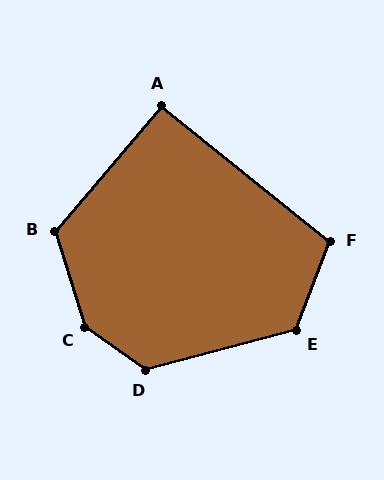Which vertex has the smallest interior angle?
A, at approximately 92 degrees.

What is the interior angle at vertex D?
Approximately 130 degrees (obtuse).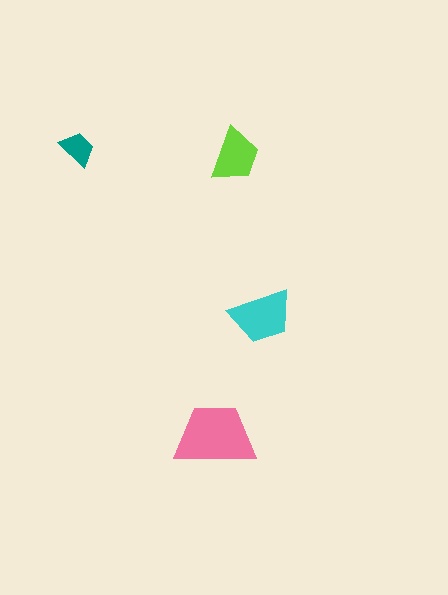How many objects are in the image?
There are 4 objects in the image.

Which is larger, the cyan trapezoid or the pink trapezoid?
The pink one.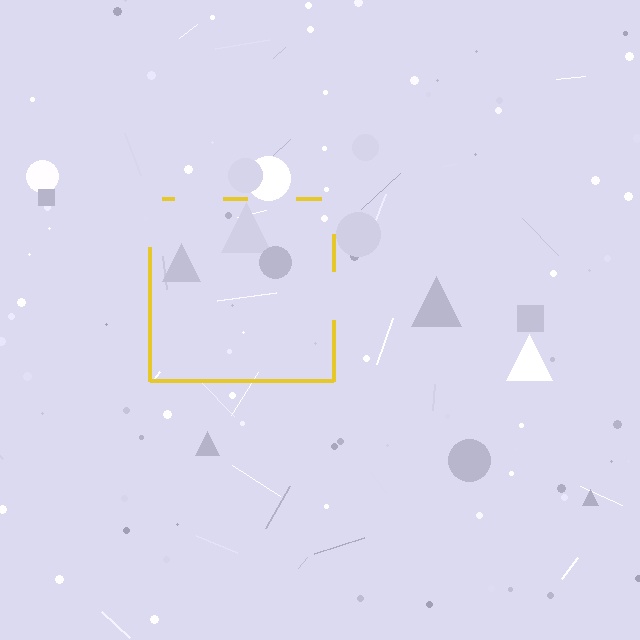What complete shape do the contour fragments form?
The contour fragments form a square.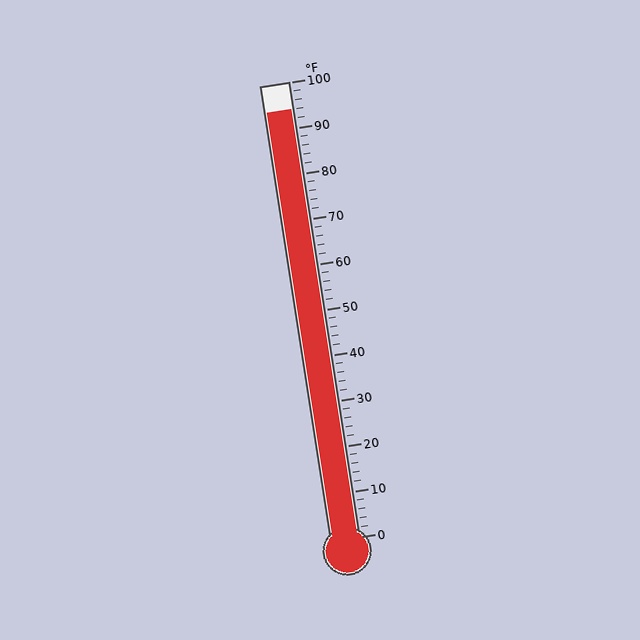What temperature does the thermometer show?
The thermometer shows approximately 94°F.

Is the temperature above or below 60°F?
The temperature is above 60°F.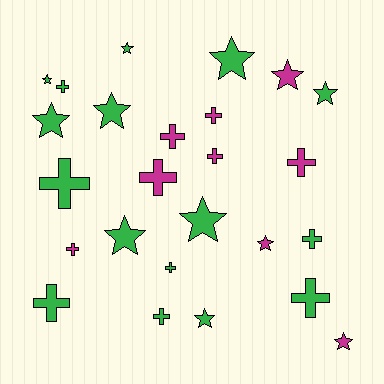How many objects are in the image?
There are 25 objects.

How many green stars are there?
There are 9 green stars.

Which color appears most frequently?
Green, with 16 objects.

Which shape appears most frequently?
Cross, with 13 objects.